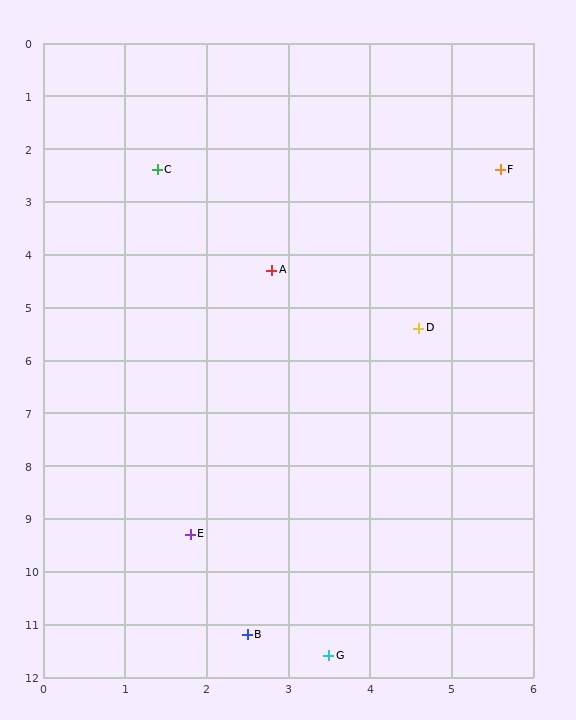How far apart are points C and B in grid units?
Points C and B are about 8.9 grid units apart.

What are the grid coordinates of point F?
Point F is at approximately (5.6, 2.4).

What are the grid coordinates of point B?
Point B is at approximately (2.5, 11.2).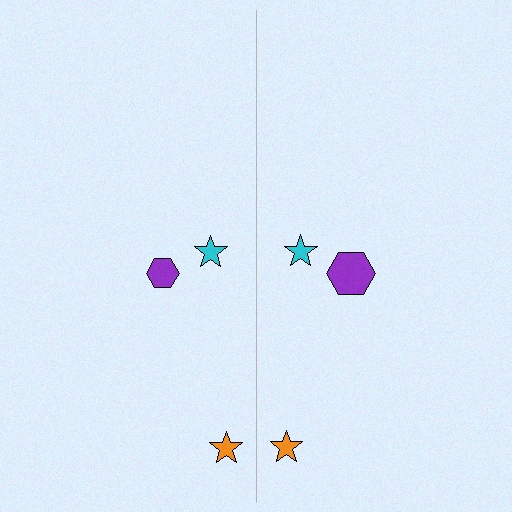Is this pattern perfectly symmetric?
No, the pattern is not perfectly symmetric. The purple hexagon on the right side has a different size than its mirror counterpart.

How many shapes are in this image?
There are 6 shapes in this image.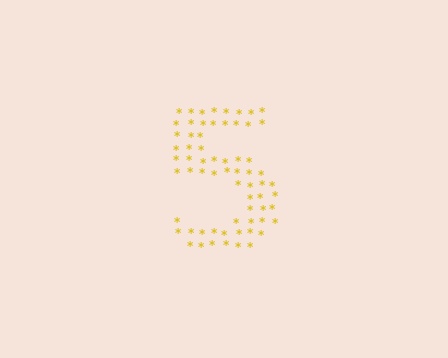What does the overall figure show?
The overall figure shows the digit 5.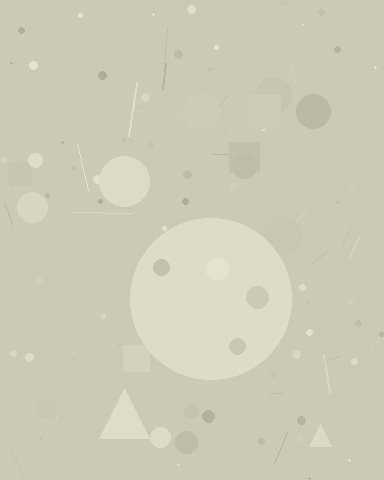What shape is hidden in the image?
A circle is hidden in the image.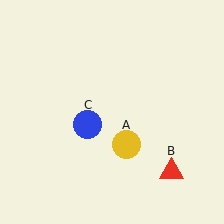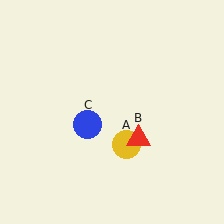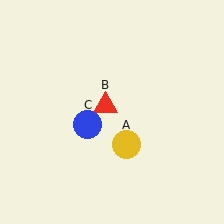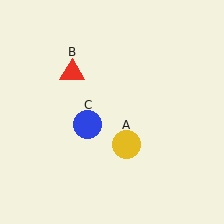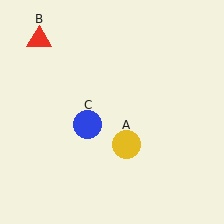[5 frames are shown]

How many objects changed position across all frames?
1 object changed position: red triangle (object B).